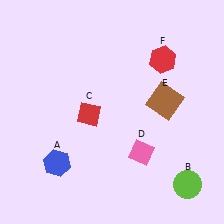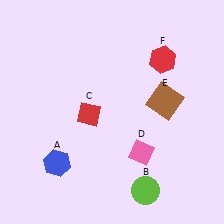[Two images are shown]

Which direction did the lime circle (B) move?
The lime circle (B) moved left.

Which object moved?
The lime circle (B) moved left.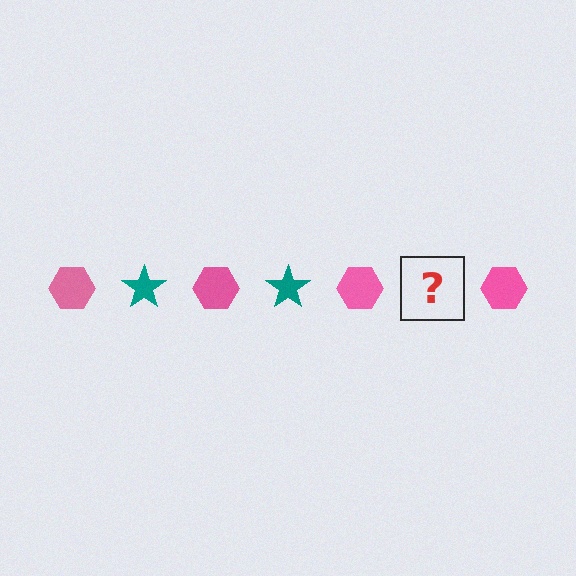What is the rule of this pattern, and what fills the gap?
The rule is that the pattern alternates between pink hexagon and teal star. The gap should be filled with a teal star.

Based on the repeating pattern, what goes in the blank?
The blank should be a teal star.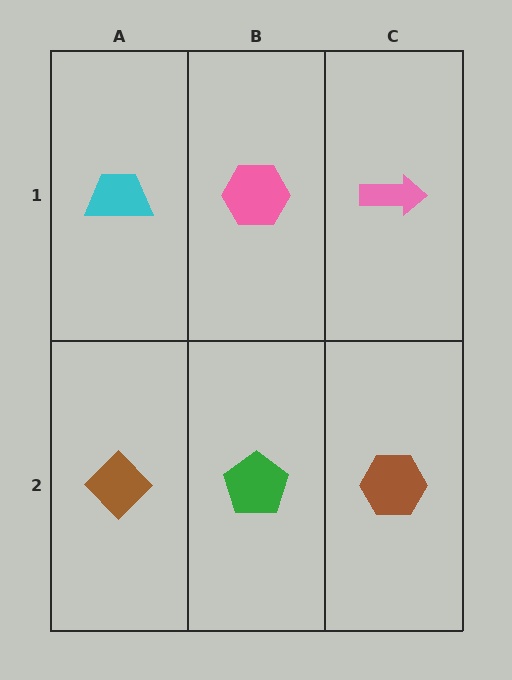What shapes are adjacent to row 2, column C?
A pink arrow (row 1, column C), a green pentagon (row 2, column B).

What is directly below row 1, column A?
A brown diamond.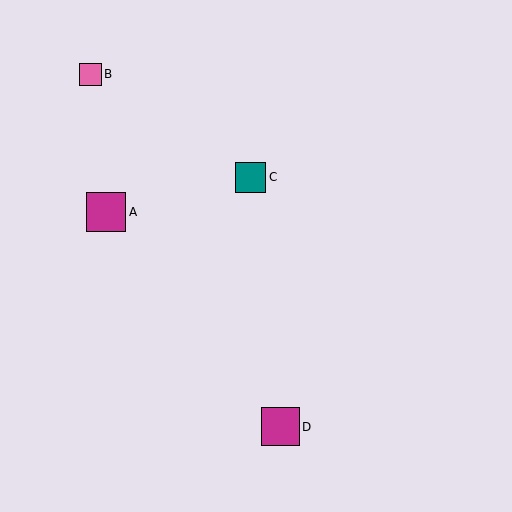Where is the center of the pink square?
The center of the pink square is at (90, 74).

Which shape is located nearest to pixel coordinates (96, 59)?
The pink square (labeled B) at (90, 74) is nearest to that location.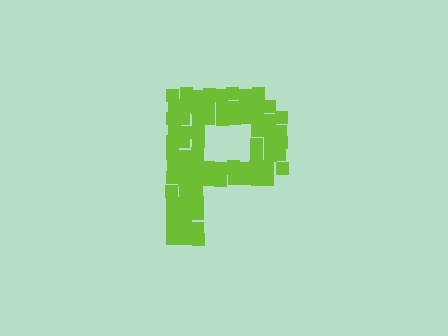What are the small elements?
The small elements are squares.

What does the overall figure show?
The overall figure shows the letter P.